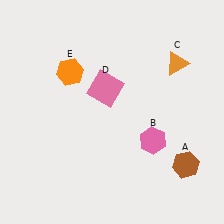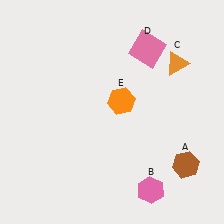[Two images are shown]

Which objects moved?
The objects that moved are: the pink hexagon (B), the pink square (D), the orange hexagon (E).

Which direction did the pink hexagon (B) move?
The pink hexagon (B) moved down.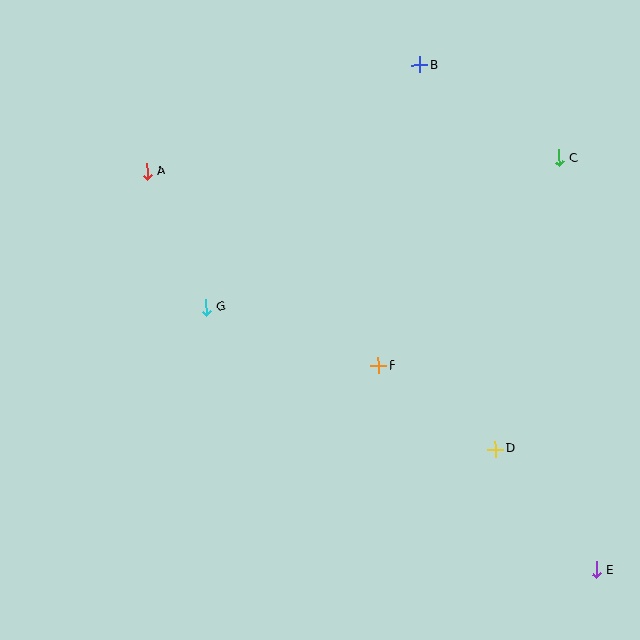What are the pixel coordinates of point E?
Point E is at (596, 570).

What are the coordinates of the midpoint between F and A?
The midpoint between F and A is at (263, 268).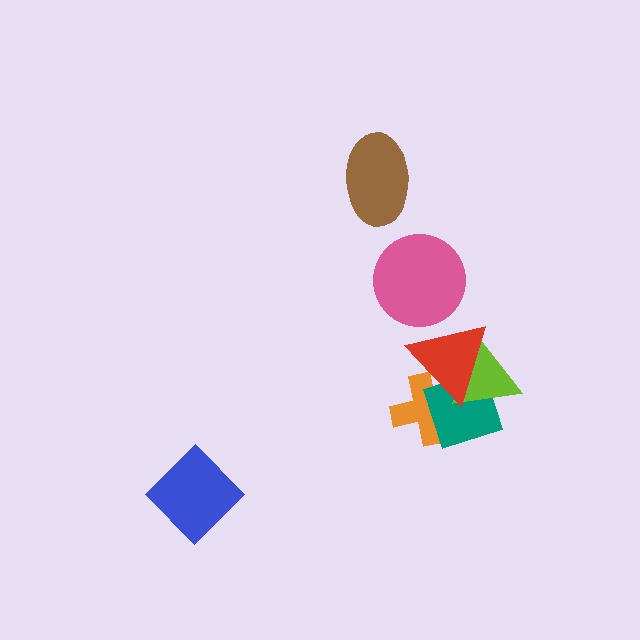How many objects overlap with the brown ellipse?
0 objects overlap with the brown ellipse.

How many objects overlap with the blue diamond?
0 objects overlap with the blue diamond.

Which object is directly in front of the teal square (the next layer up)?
The lime triangle is directly in front of the teal square.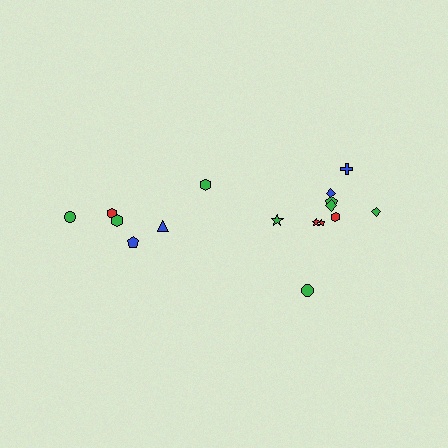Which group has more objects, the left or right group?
The right group.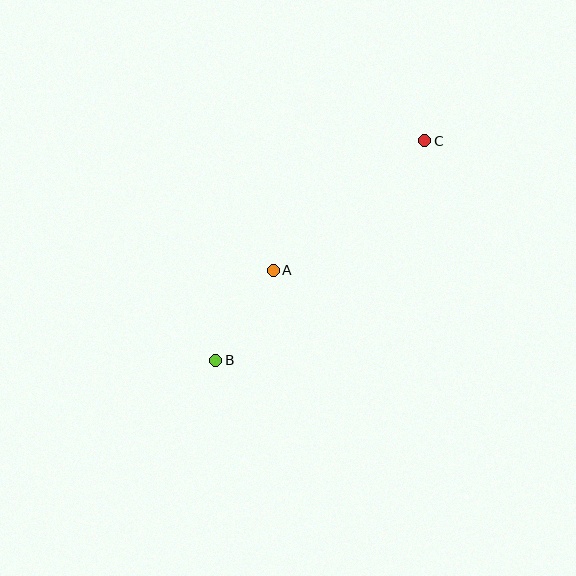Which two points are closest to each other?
Points A and B are closest to each other.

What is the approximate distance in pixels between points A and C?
The distance between A and C is approximately 199 pixels.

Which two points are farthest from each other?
Points B and C are farthest from each other.